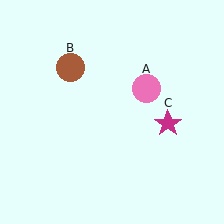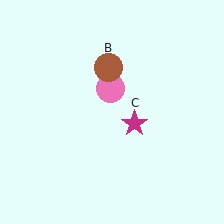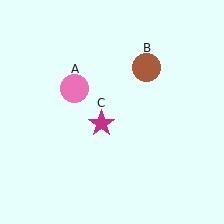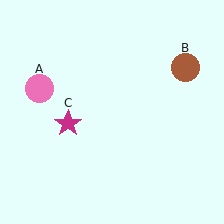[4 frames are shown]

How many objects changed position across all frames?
3 objects changed position: pink circle (object A), brown circle (object B), magenta star (object C).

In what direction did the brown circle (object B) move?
The brown circle (object B) moved right.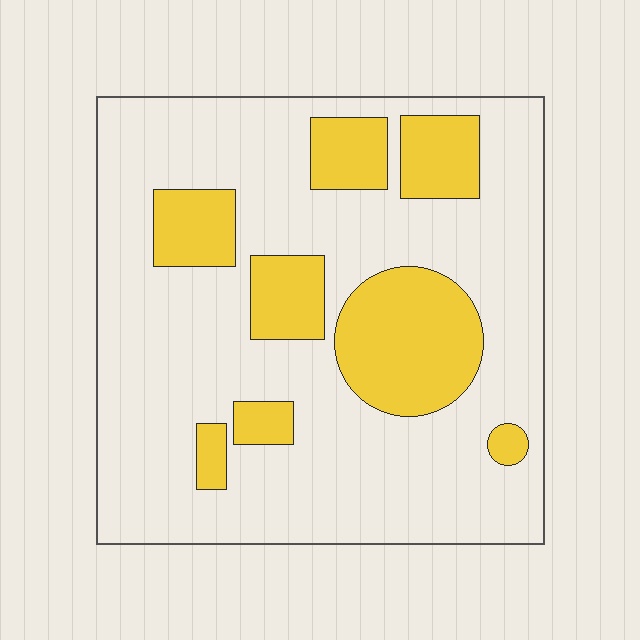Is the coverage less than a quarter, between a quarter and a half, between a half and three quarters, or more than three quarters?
Less than a quarter.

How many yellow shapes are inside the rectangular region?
8.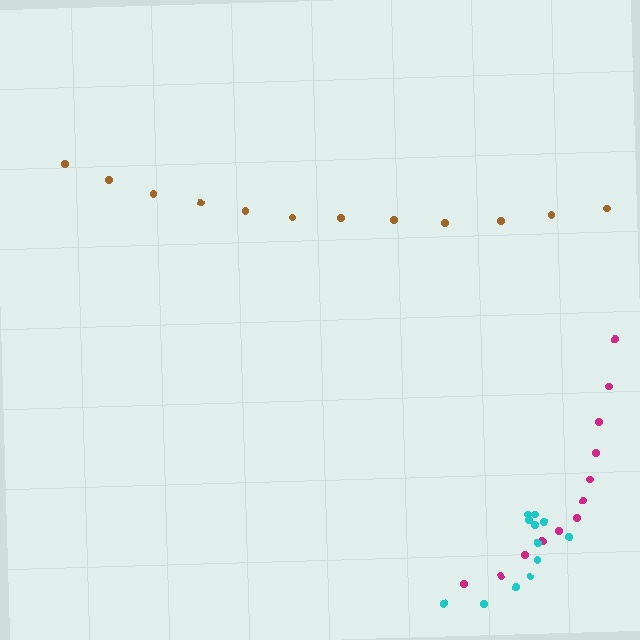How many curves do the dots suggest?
There are 3 distinct paths.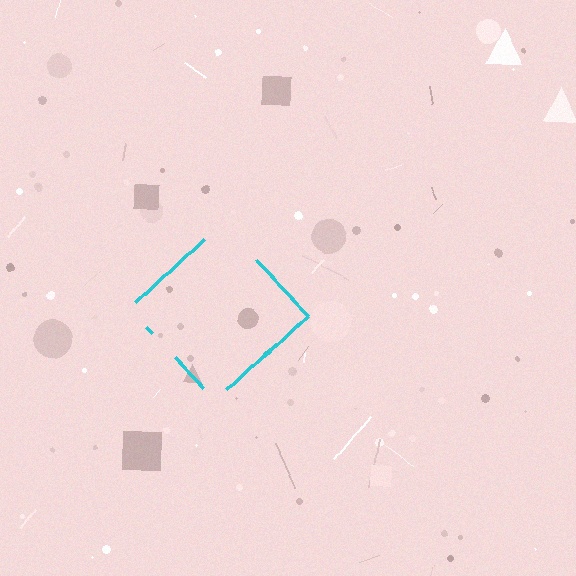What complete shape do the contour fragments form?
The contour fragments form a diamond.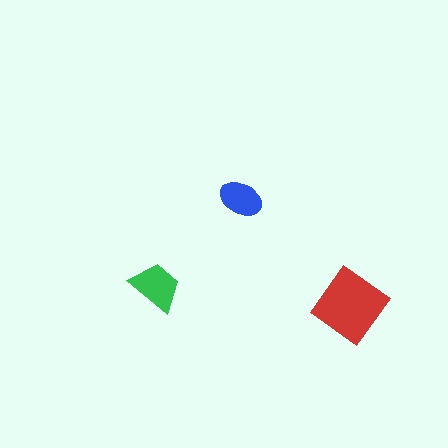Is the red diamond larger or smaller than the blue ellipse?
Larger.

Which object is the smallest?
The blue ellipse.